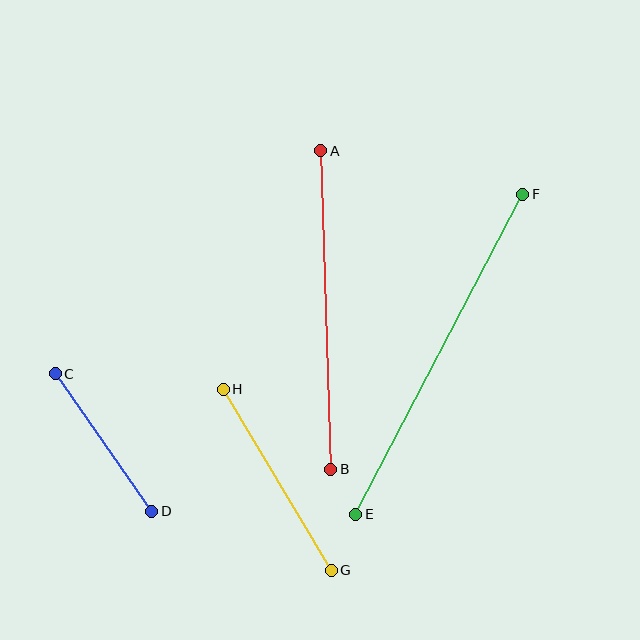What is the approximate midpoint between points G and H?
The midpoint is at approximately (277, 480) pixels.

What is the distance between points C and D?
The distance is approximately 168 pixels.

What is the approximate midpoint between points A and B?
The midpoint is at approximately (326, 310) pixels.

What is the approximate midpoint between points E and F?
The midpoint is at approximately (439, 354) pixels.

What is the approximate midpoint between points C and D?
The midpoint is at approximately (104, 442) pixels.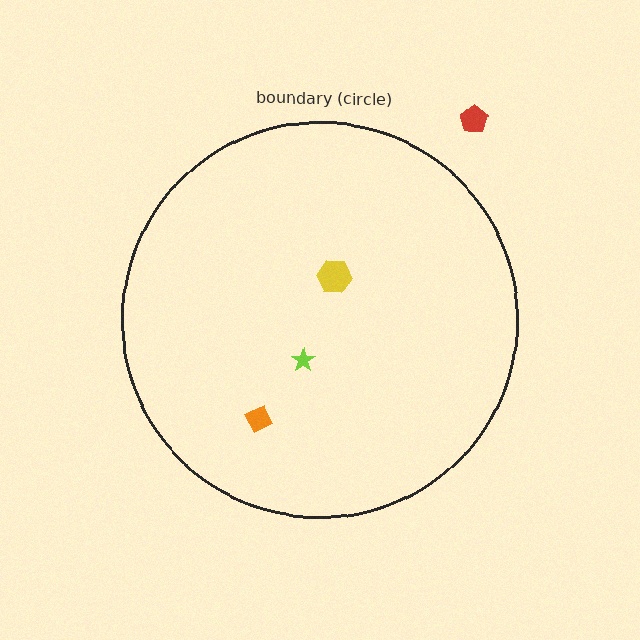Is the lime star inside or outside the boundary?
Inside.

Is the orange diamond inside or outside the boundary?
Inside.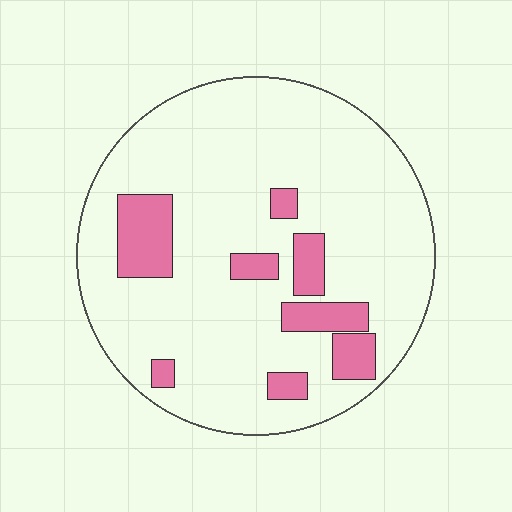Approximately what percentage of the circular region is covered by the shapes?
Approximately 15%.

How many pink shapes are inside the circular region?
8.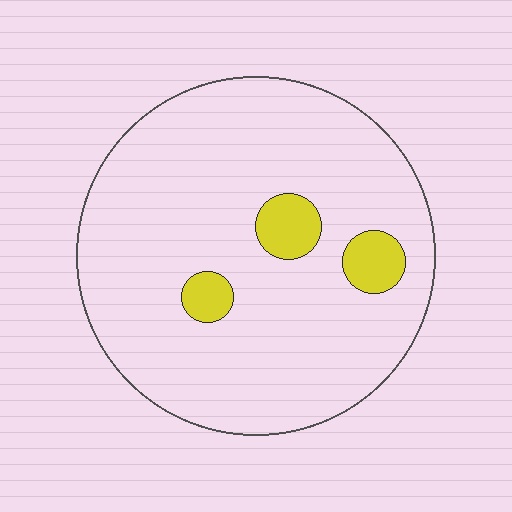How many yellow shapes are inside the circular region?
3.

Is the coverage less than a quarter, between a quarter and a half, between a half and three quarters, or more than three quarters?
Less than a quarter.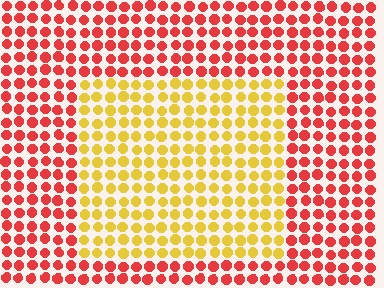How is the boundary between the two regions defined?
The boundary is defined purely by a slight shift in hue (about 52 degrees). Spacing, size, and orientation are identical on both sides.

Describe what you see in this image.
The image is filled with small red elements in a uniform arrangement. A rectangle-shaped region is visible where the elements are tinted to a slightly different hue, forming a subtle color boundary.